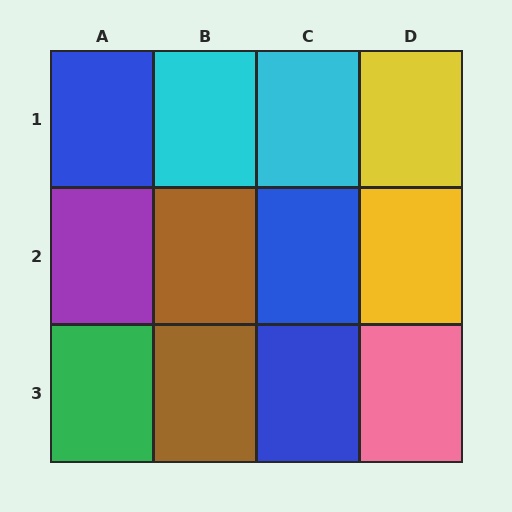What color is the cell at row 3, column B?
Brown.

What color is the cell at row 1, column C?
Cyan.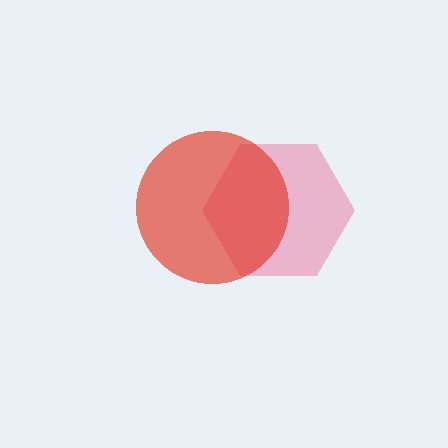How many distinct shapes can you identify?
There are 2 distinct shapes: a pink hexagon, a red circle.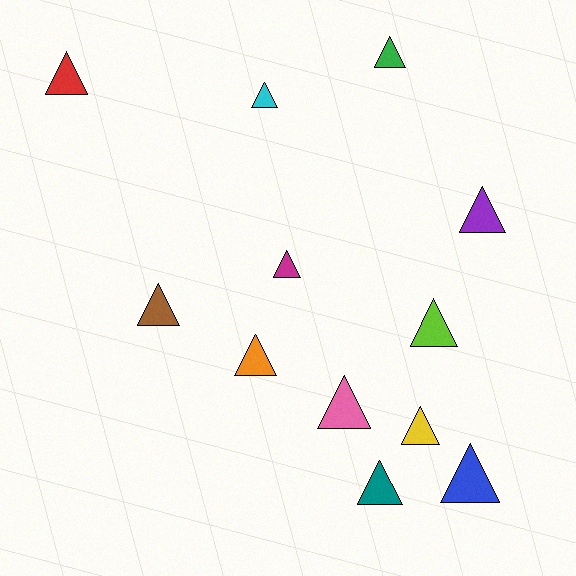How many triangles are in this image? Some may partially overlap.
There are 12 triangles.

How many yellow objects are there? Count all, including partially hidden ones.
There is 1 yellow object.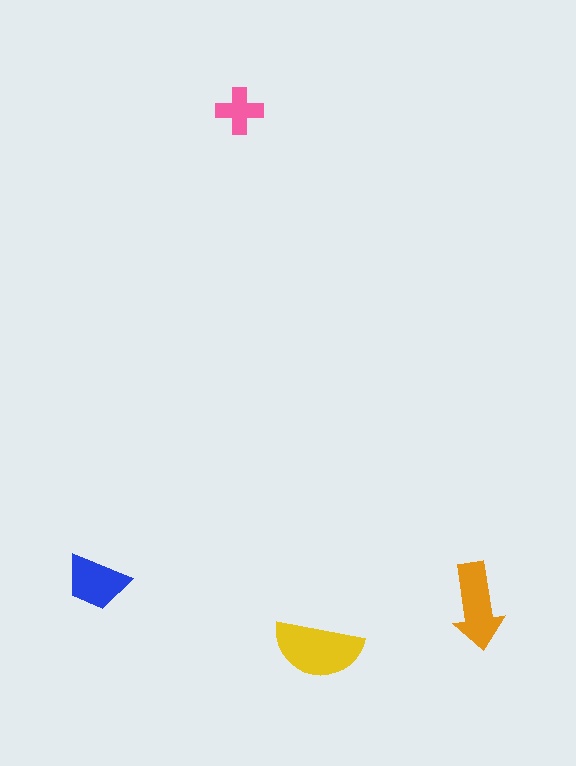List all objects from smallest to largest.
The pink cross, the blue trapezoid, the orange arrow, the yellow semicircle.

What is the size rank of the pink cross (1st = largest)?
4th.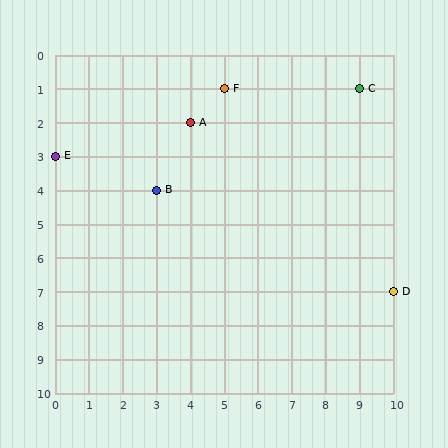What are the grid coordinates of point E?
Point E is at grid coordinates (0, 3).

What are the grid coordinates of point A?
Point A is at grid coordinates (4, 2).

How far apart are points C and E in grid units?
Points C and E are 9 columns and 2 rows apart (about 9.2 grid units diagonally).